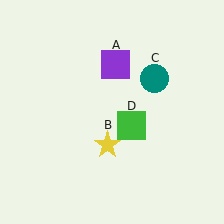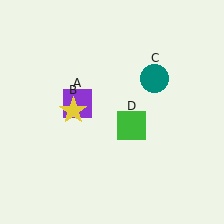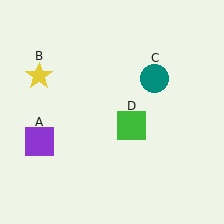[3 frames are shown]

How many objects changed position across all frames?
2 objects changed position: purple square (object A), yellow star (object B).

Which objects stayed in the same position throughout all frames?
Teal circle (object C) and green square (object D) remained stationary.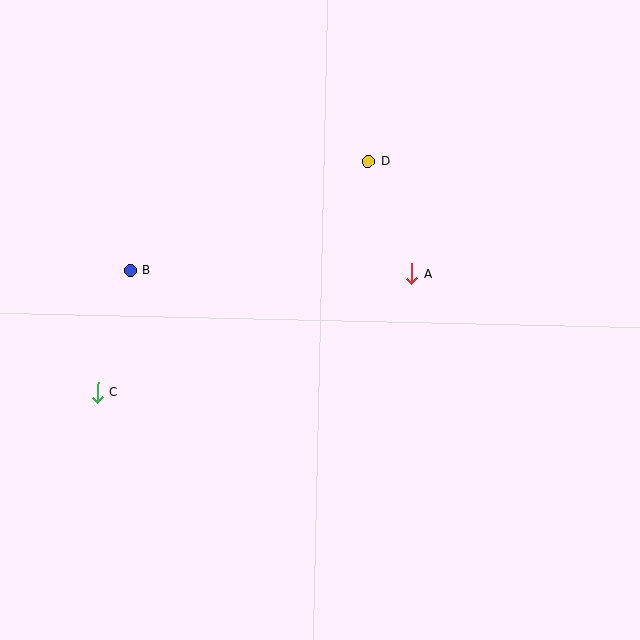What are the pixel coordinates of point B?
Point B is at (130, 270).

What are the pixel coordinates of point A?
Point A is at (412, 274).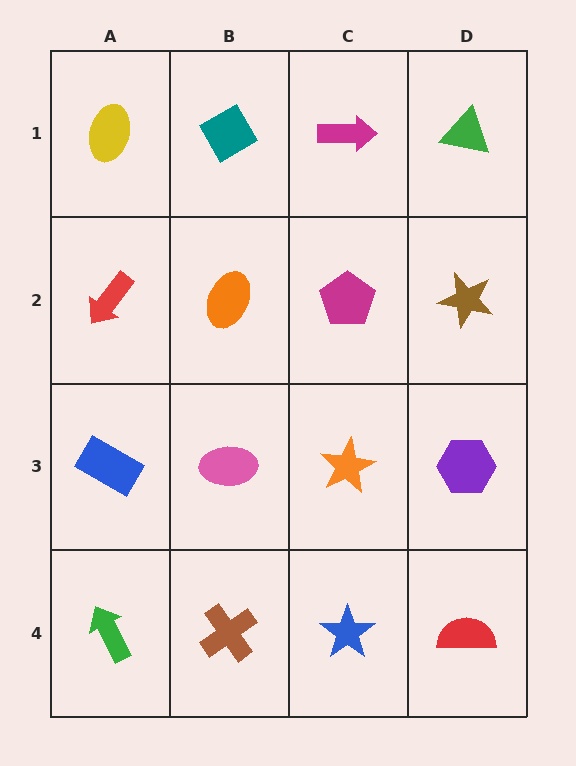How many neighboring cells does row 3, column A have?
3.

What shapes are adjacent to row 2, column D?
A green triangle (row 1, column D), a purple hexagon (row 3, column D), a magenta pentagon (row 2, column C).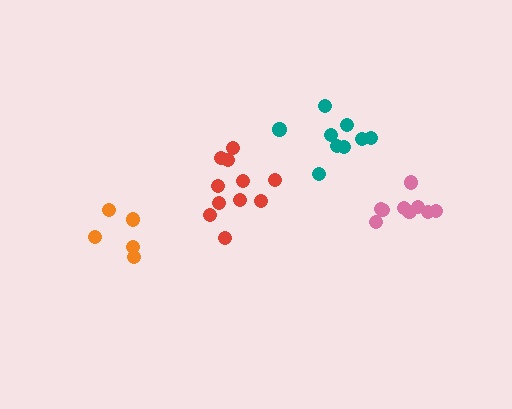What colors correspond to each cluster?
The clusters are colored: orange, pink, teal, red.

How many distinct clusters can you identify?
There are 4 distinct clusters.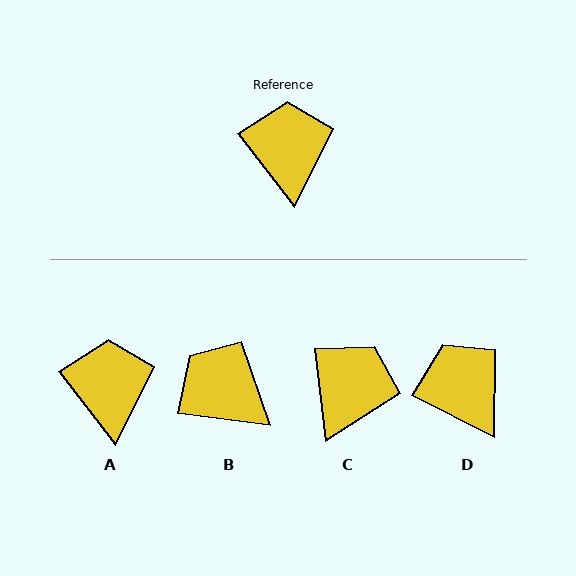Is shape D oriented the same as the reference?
No, it is off by about 26 degrees.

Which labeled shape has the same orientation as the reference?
A.